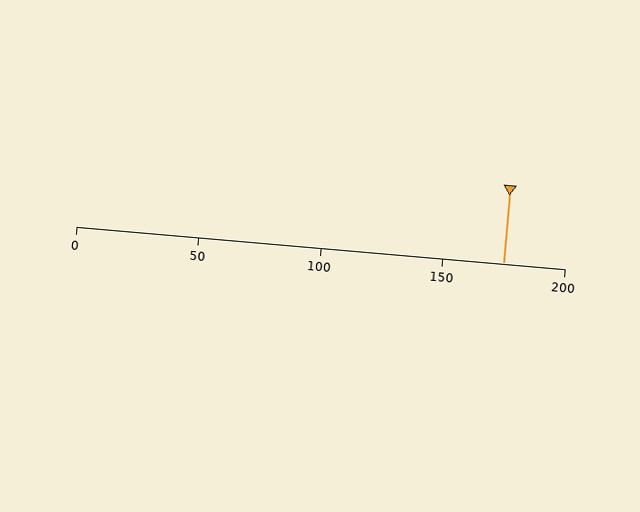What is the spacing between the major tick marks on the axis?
The major ticks are spaced 50 apart.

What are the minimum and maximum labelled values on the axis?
The axis runs from 0 to 200.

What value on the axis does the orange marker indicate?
The marker indicates approximately 175.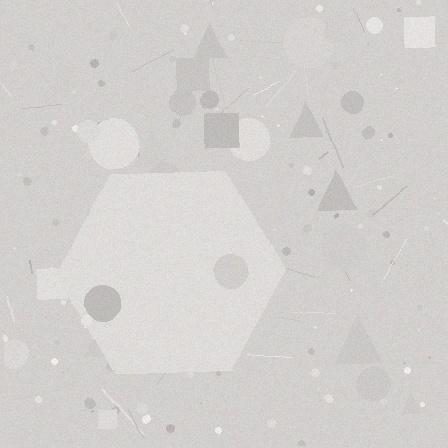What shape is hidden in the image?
A hexagon is hidden in the image.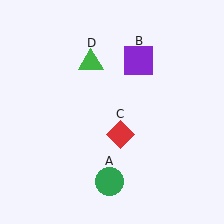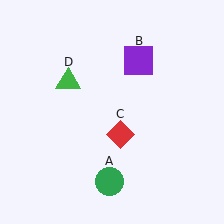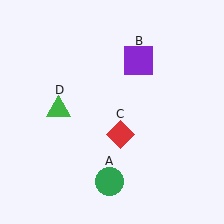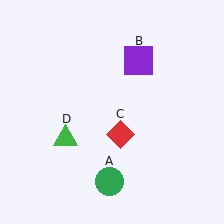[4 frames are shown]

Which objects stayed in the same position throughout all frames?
Green circle (object A) and purple square (object B) and red diamond (object C) remained stationary.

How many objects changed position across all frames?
1 object changed position: green triangle (object D).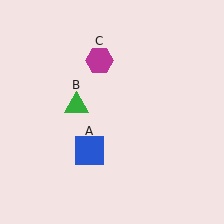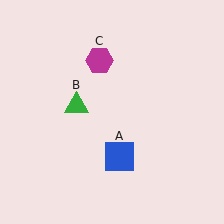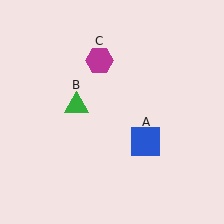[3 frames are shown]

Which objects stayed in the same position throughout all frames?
Green triangle (object B) and magenta hexagon (object C) remained stationary.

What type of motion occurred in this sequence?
The blue square (object A) rotated counterclockwise around the center of the scene.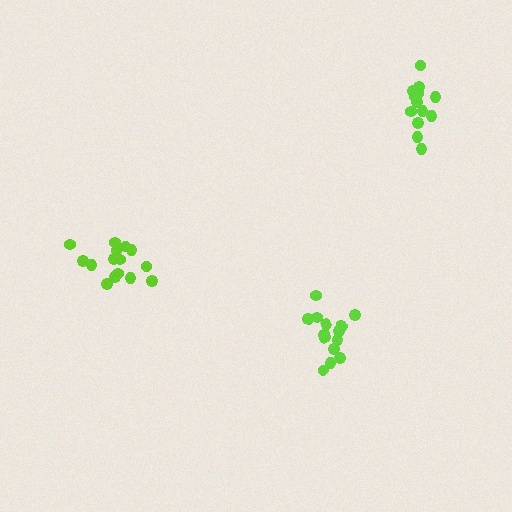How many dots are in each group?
Group 1: 15 dots, Group 2: 14 dots, Group 3: 13 dots (42 total).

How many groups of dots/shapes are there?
There are 3 groups.